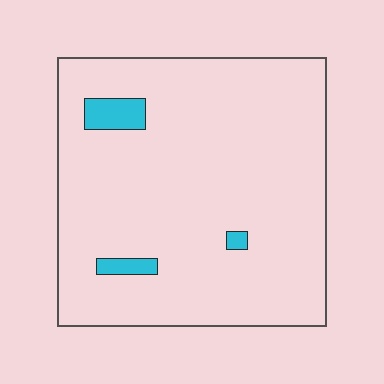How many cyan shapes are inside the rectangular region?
3.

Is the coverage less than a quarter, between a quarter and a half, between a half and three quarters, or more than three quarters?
Less than a quarter.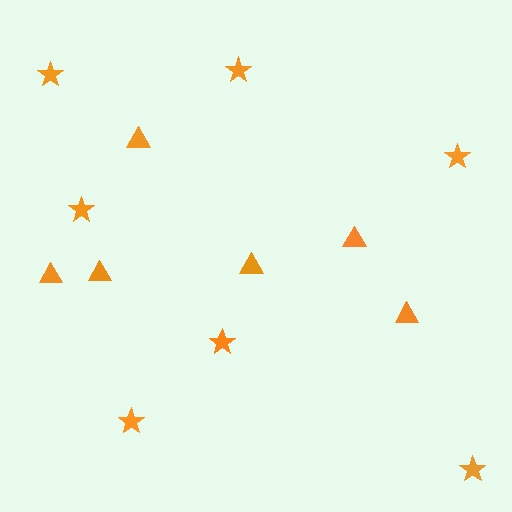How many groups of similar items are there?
There are 2 groups: one group of stars (7) and one group of triangles (6).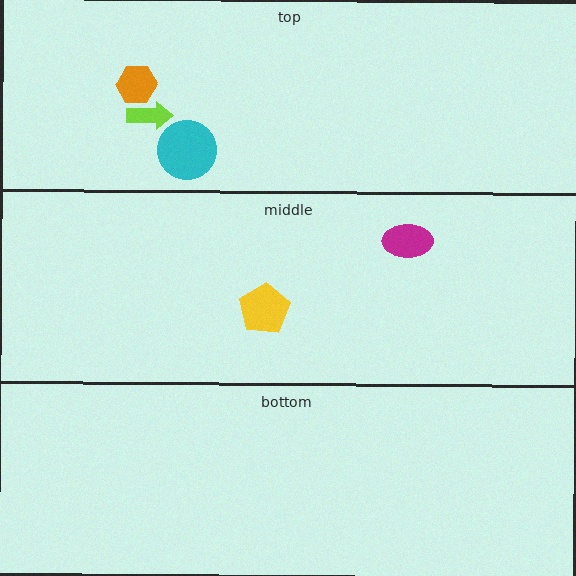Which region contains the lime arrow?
The top region.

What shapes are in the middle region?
The magenta ellipse, the yellow pentagon.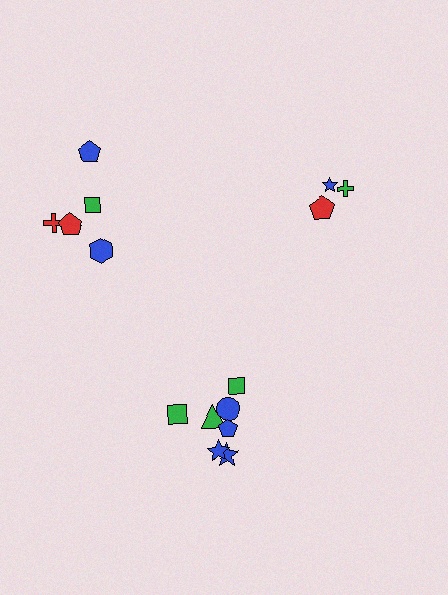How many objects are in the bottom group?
There are 7 objects.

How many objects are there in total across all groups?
There are 15 objects.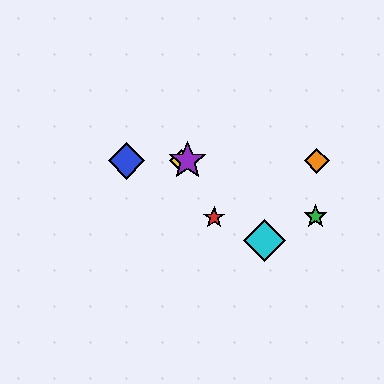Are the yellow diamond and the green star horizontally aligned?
No, the yellow diamond is at y≈161 and the green star is at y≈216.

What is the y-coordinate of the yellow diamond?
The yellow diamond is at y≈161.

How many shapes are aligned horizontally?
4 shapes (the blue diamond, the yellow diamond, the purple star, the orange diamond) are aligned horizontally.